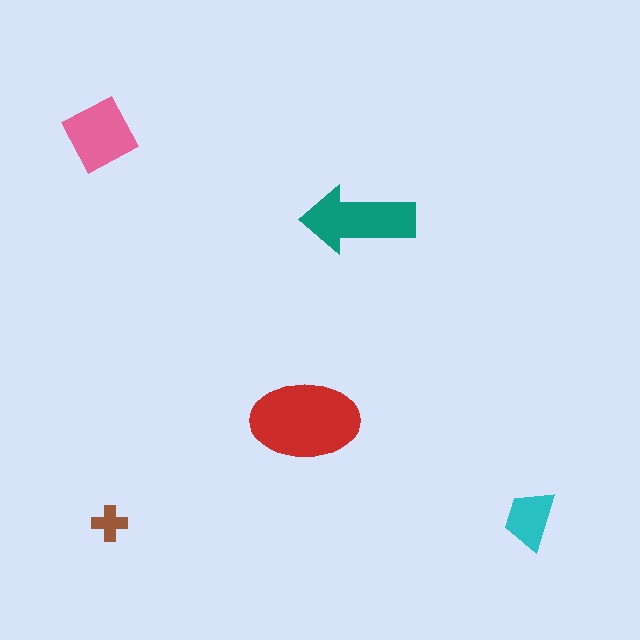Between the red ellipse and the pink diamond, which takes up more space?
The red ellipse.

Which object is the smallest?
The brown cross.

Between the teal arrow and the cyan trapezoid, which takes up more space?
The teal arrow.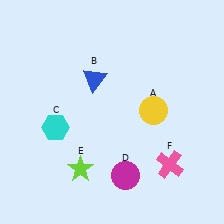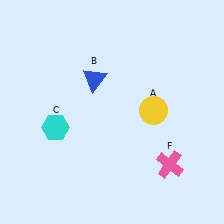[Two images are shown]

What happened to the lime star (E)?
The lime star (E) was removed in Image 2. It was in the bottom-left area of Image 1.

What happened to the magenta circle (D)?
The magenta circle (D) was removed in Image 2. It was in the bottom-right area of Image 1.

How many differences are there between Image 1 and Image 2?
There are 2 differences between the two images.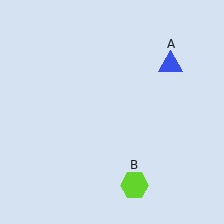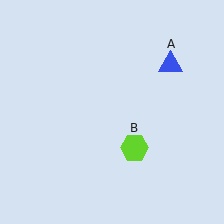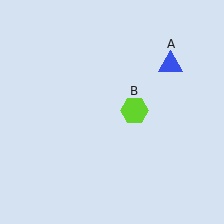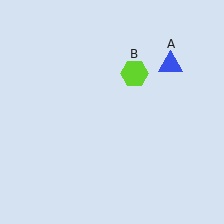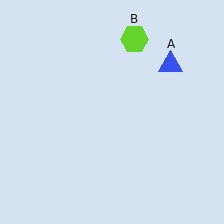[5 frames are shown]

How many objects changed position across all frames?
1 object changed position: lime hexagon (object B).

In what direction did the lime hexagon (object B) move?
The lime hexagon (object B) moved up.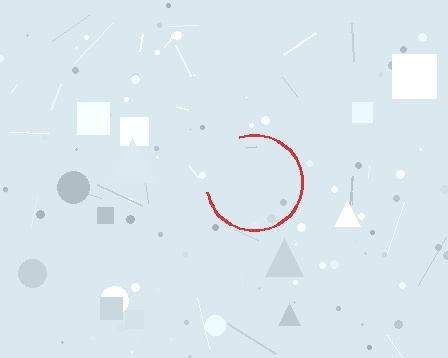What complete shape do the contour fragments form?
The contour fragments form a circle.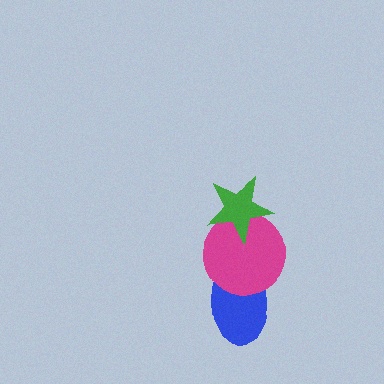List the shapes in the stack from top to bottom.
From top to bottom: the green star, the magenta circle, the blue ellipse.